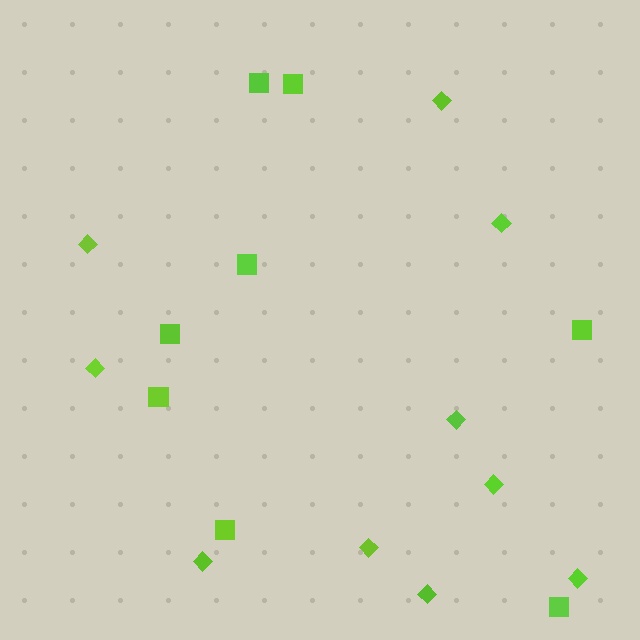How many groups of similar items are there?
There are 2 groups: one group of diamonds (10) and one group of squares (8).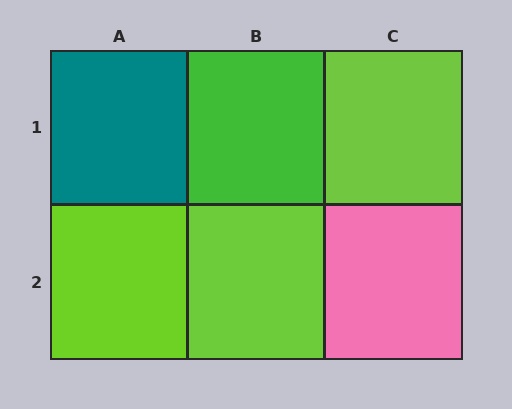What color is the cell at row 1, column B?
Green.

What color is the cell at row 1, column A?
Teal.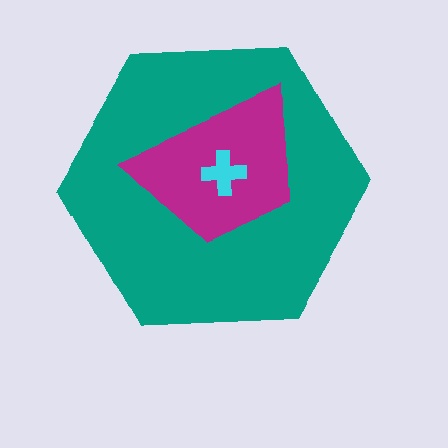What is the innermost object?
The cyan cross.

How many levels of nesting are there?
3.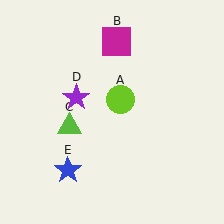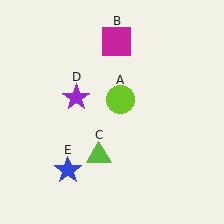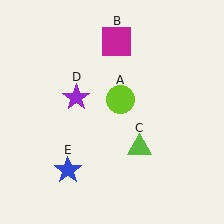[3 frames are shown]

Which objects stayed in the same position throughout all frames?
Lime circle (object A) and magenta square (object B) and purple star (object D) and blue star (object E) remained stationary.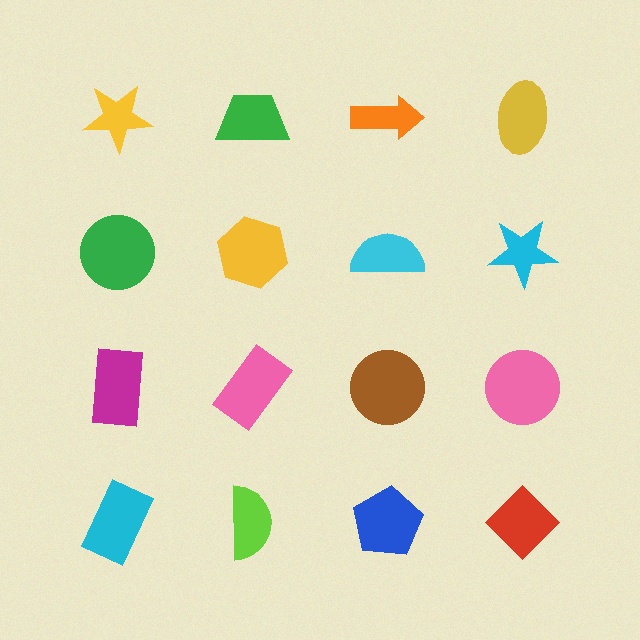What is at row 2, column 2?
A yellow hexagon.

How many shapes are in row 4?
4 shapes.